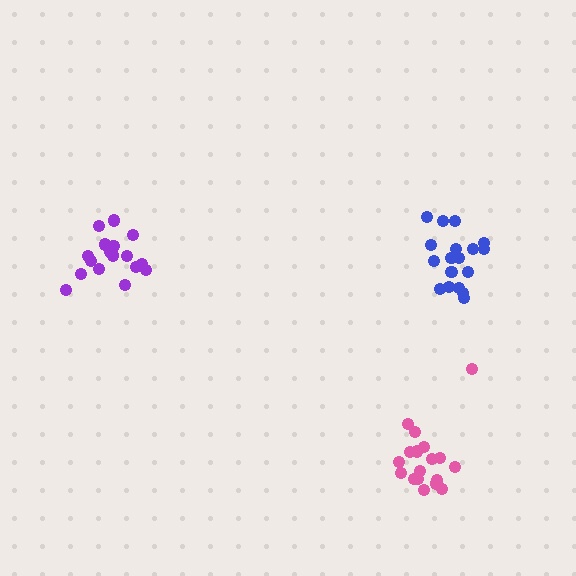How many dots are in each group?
Group 1: 19 dots, Group 2: 19 dots, Group 3: 17 dots (55 total).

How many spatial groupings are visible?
There are 3 spatial groupings.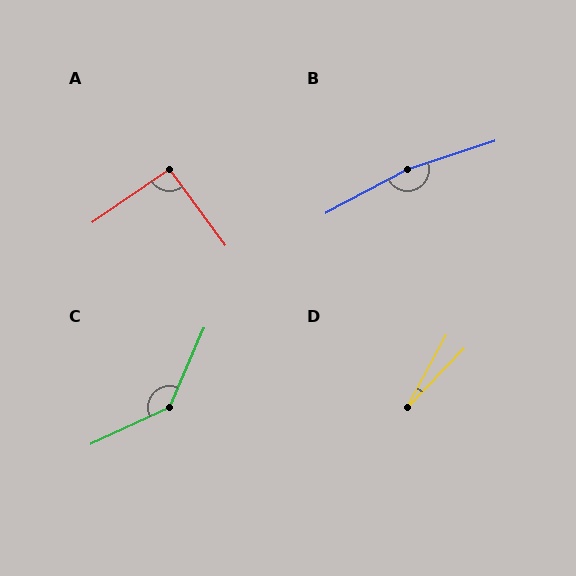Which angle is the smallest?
D, at approximately 16 degrees.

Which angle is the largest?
B, at approximately 170 degrees.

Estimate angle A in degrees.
Approximately 92 degrees.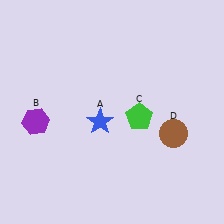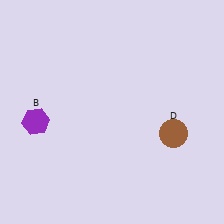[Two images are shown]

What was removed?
The green pentagon (C), the blue star (A) were removed in Image 2.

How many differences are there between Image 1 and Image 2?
There are 2 differences between the two images.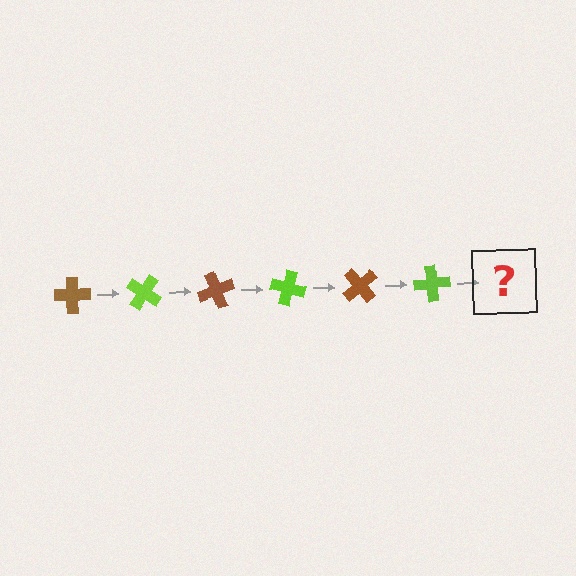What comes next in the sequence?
The next element should be a brown cross, rotated 210 degrees from the start.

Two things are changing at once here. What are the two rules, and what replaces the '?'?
The two rules are that it rotates 35 degrees each step and the color cycles through brown and lime. The '?' should be a brown cross, rotated 210 degrees from the start.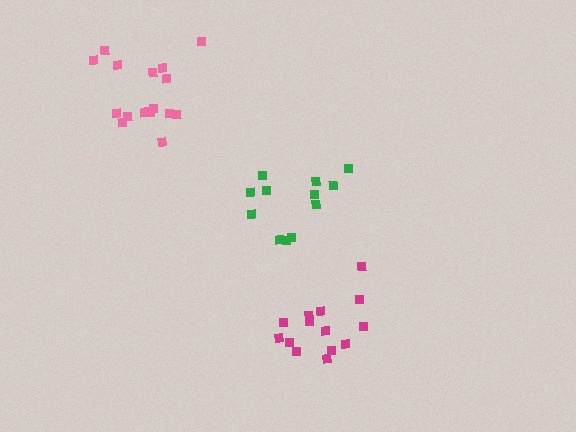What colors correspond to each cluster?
The clusters are colored: green, magenta, pink.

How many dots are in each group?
Group 1: 12 dots, Group 2: 14 dots, Group 3: 17 dots (43 total).